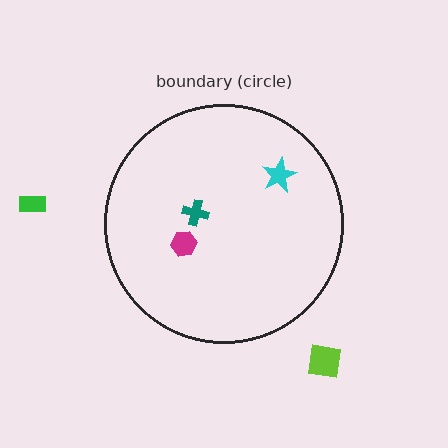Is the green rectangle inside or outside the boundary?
Outside.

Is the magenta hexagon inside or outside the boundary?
Inside.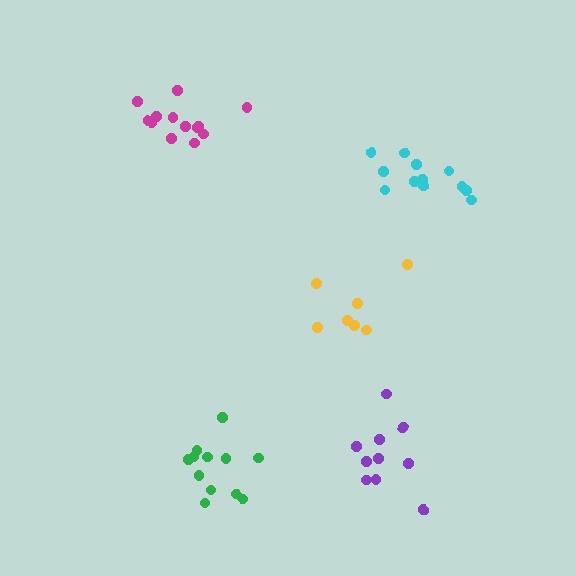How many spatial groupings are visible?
There are 5 spatial groupings.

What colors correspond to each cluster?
The clusters are colored: cyan, yellow, green, purple, magenta.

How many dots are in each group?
Group 1: 12 dots, Group 2: 7 dots, Group 3: 12 dots, Group 4: 10 dots, Group 5: 13 dots (54 total).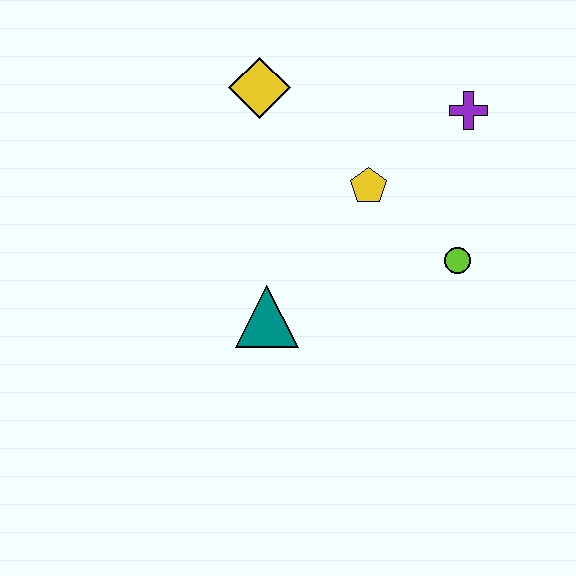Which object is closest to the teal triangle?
The yellow pentagon is closest to the teal triangle.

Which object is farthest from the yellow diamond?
The lime circle is farthest from the yellow diamond.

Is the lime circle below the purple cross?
Yes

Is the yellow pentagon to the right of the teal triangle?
Yes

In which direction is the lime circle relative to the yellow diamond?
The lime circle is to the right of the yellow diamond.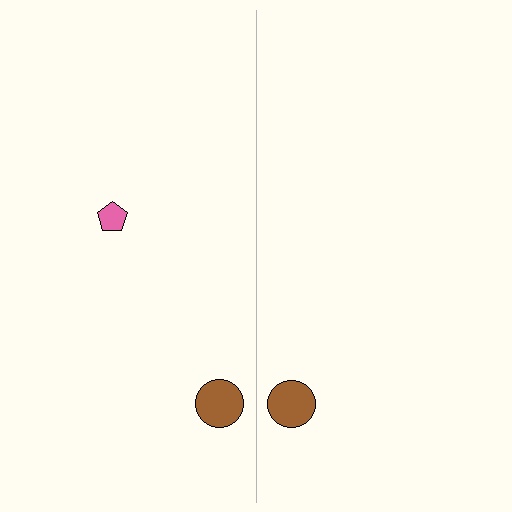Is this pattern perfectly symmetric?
No, the pattern is not perfectly symmetric. A pink pentagon is missing from the right side.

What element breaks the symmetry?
A pink pentagon is missing from the right side.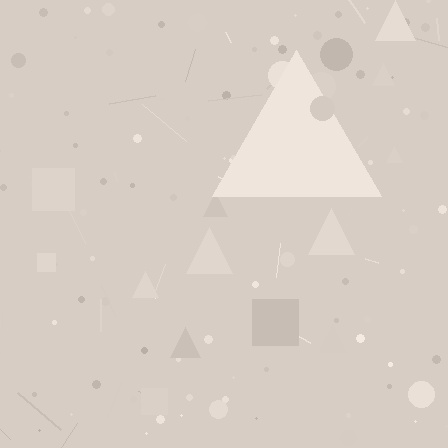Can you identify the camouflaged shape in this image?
The camouflaged shape is a triangle.